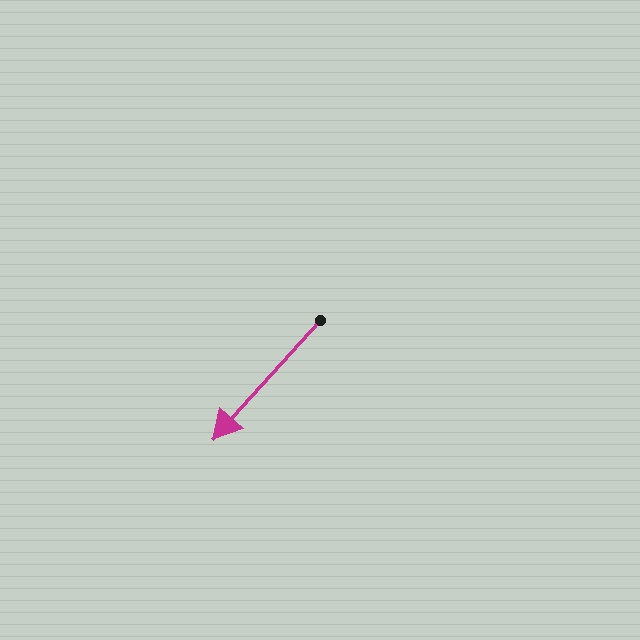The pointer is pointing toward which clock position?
Roughly 7 o'clock.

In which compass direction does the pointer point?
Southwest.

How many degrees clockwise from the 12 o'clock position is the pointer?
Approximately 222 degrees.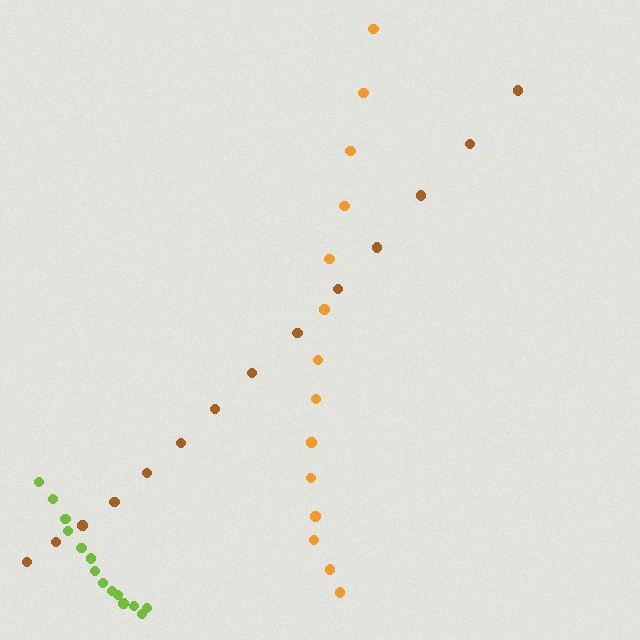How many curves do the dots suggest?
There are 3 distinct paths.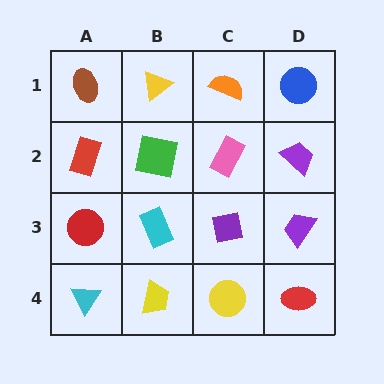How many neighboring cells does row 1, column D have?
2.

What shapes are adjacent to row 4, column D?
A purple trapezoid (row 3, column D), a yellow circle (row 4, column C).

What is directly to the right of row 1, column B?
An orange semicircle.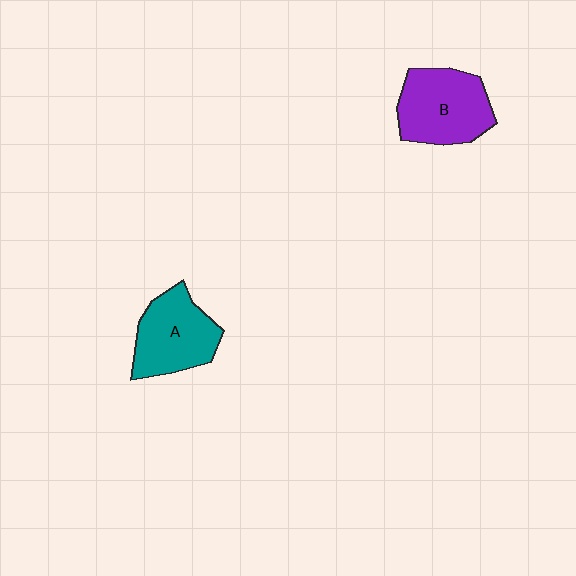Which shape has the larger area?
Shape B (purple).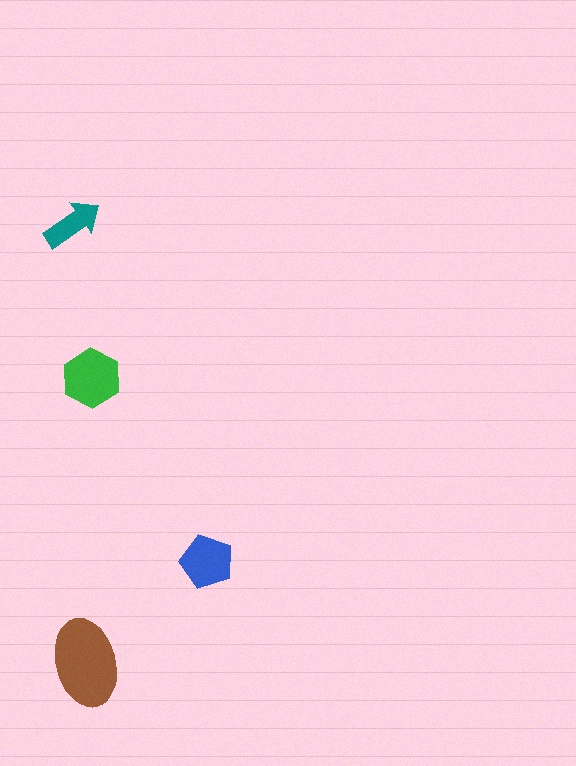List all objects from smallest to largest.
The teal arrow, the blue pentagon, the green hexagon, the brown ellipse.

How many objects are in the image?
There are 4 objects in the image.